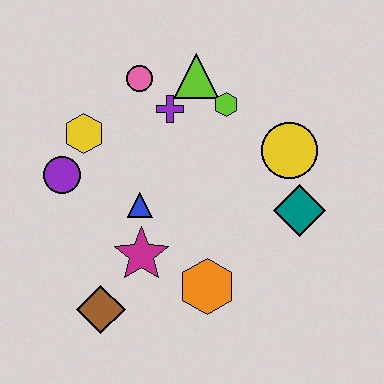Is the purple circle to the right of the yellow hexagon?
No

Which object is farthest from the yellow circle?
The brown diamond is farthest from the yellow circle.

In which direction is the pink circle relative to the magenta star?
The pink circle is above the magenta star.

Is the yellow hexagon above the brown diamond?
Yes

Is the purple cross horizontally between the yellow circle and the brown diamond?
Yes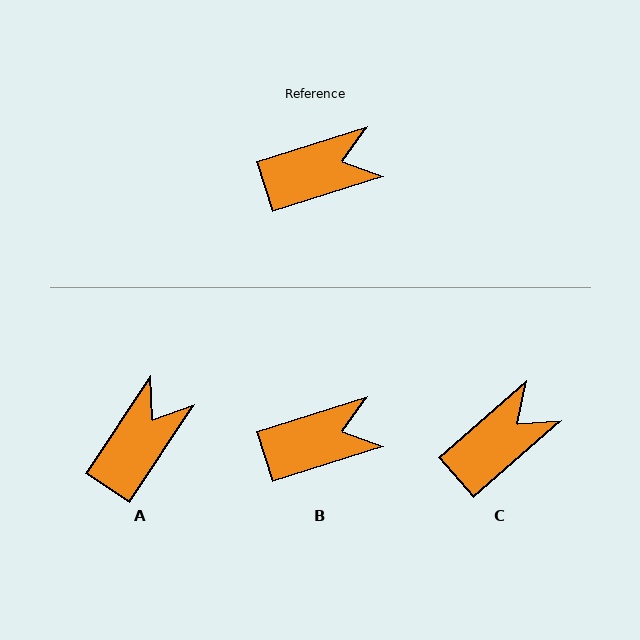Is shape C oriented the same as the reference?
No, it is off by about 23 degrees.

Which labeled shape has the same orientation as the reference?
B.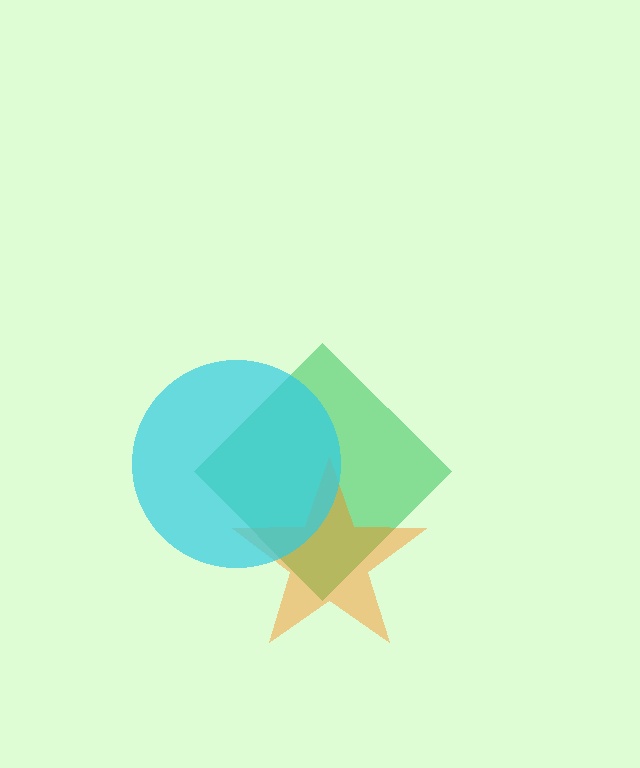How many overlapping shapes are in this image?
There are 3 overlapping shapes in the image.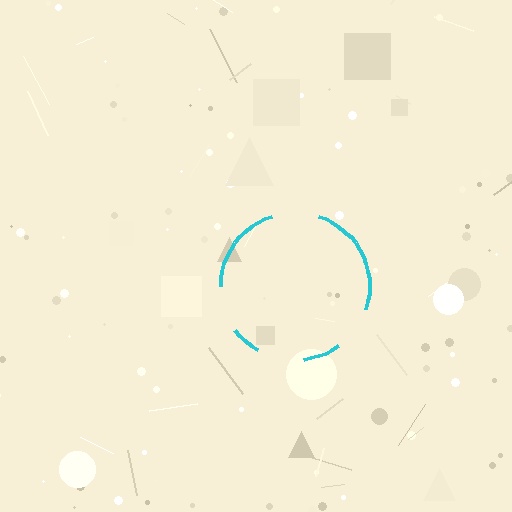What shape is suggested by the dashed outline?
The dashed outline suggests a circle.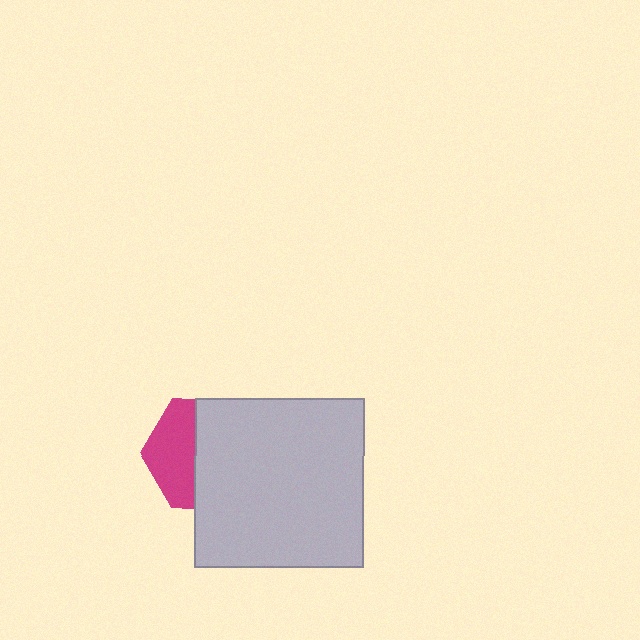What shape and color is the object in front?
The object in front is a light gray square.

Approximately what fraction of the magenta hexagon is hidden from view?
Roughly 59% of the magenta hexagon is hidden behind the light gray square.